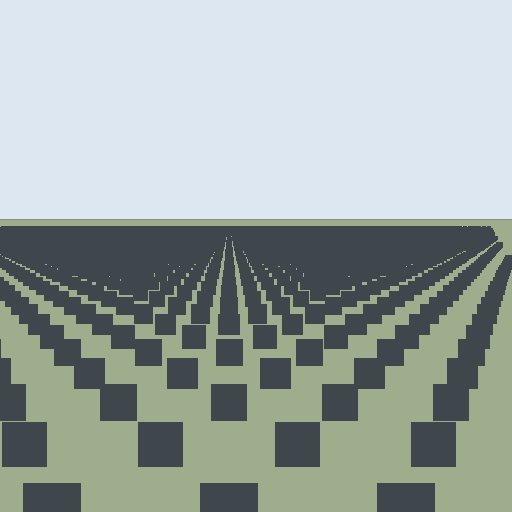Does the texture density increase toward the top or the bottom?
Density increases toward the top.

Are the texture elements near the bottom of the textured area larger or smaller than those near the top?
Larger. Near the bottom, elements are closer to the viewer and appear at a bigger on-screen size.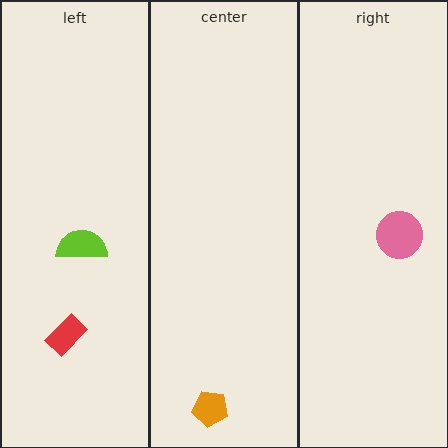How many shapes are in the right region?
1.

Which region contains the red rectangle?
The left region.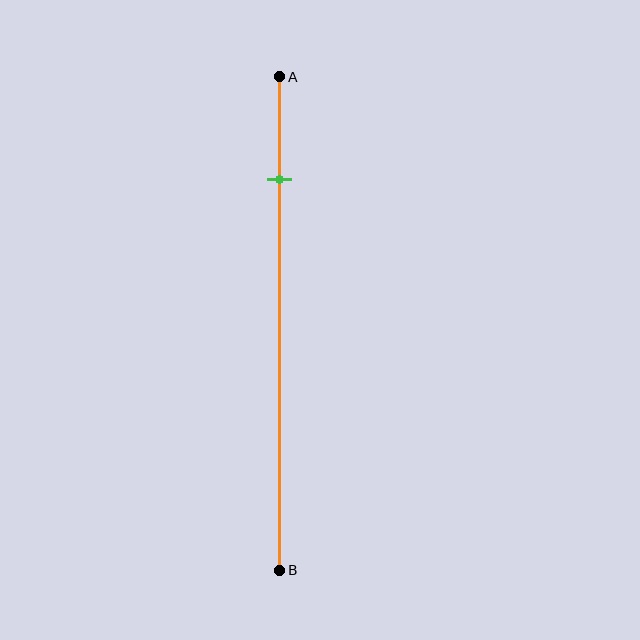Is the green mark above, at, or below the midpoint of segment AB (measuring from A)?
The green mark is above the midpoint of segment AB.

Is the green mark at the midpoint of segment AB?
No, the mark is at about 20% from A, not at the 50% midpoint.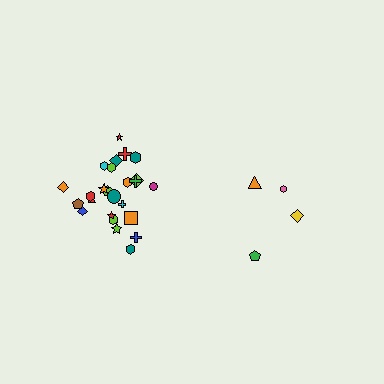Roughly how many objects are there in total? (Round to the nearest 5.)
Roughly 30 objects in total.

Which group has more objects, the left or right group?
The left group.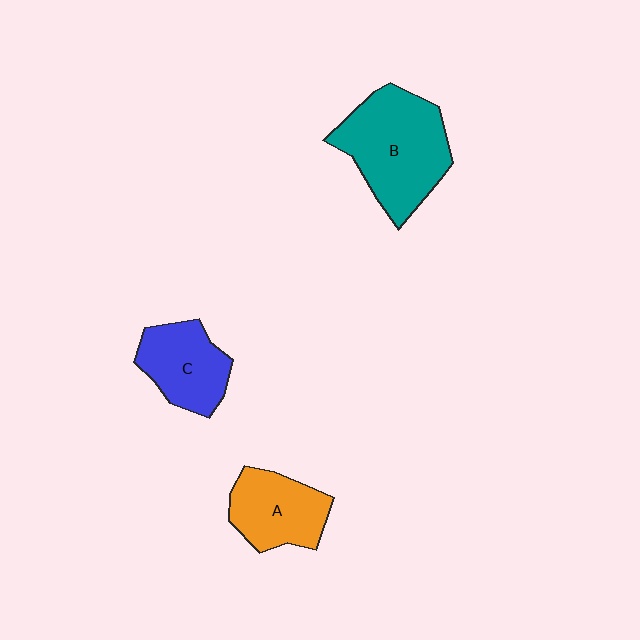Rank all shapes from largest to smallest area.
From largest to smallest: B (teal), A (orange), C (blue).